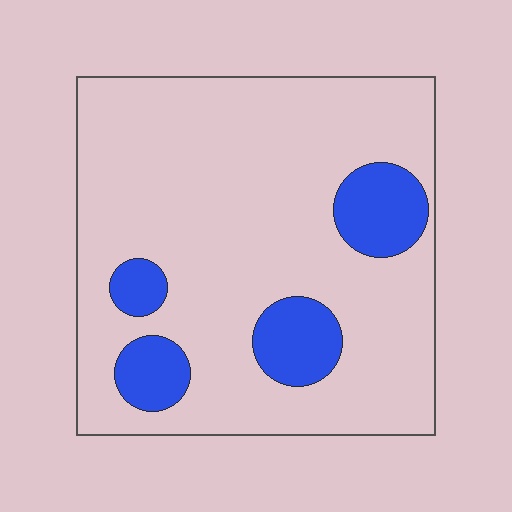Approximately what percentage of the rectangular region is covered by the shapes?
Approximately 15%.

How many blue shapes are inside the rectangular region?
4.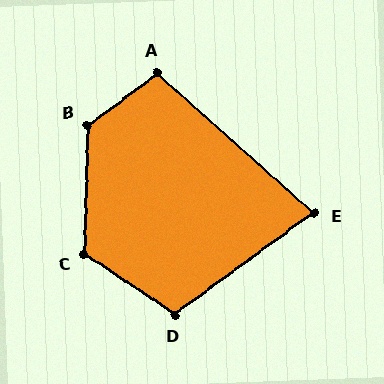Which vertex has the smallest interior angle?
E, at approximately 78 degrees.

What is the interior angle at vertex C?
Approximately 123 degrees (obtuse).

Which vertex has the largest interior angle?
B, at approximately 128 degrees.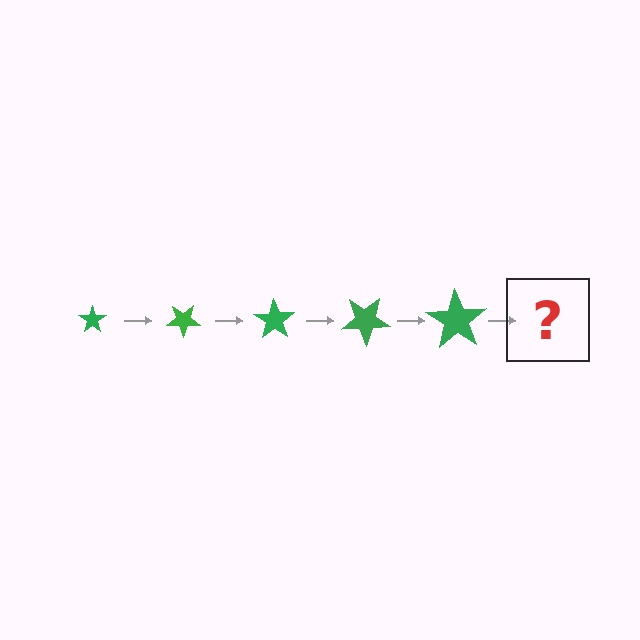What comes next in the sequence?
The next element should be a star, larger than the previous one and rotated 175 degrees from the start.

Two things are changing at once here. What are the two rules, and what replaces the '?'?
The two rules are that the star grows larger each step and it rotates 35 degrees each step. The '?' should be a star, larger than the previous one and rotated 175 degrees from the start.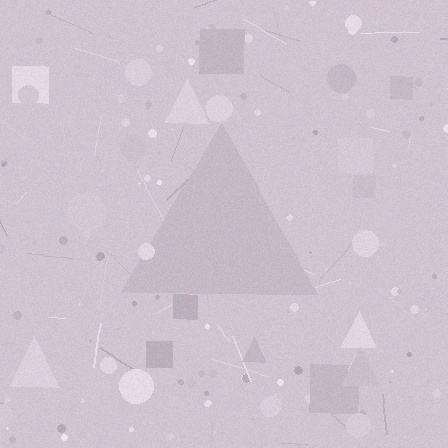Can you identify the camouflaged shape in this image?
The camouflaged shape is a triangle.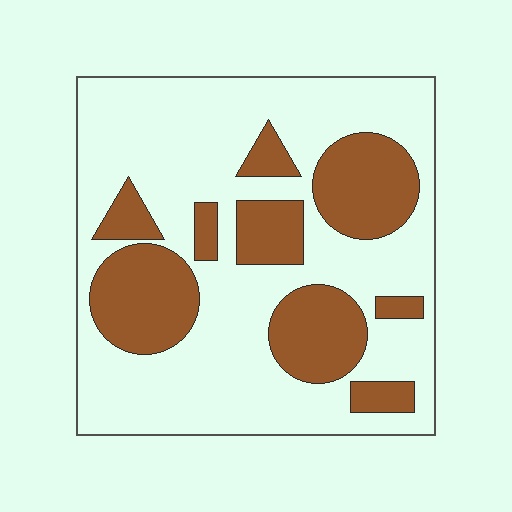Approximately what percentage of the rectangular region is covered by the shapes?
Approximately 30%.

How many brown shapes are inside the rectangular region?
9.